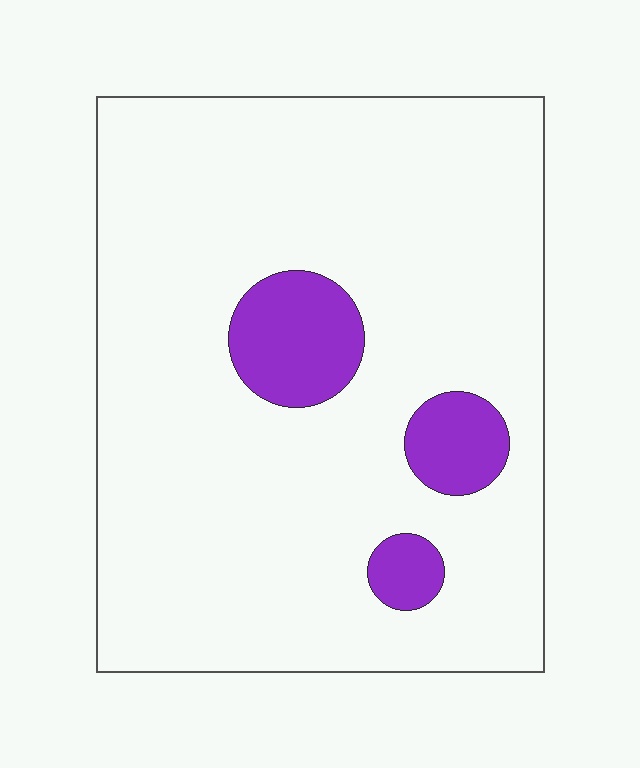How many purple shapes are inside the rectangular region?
3.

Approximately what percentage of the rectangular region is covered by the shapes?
Approximately 10%.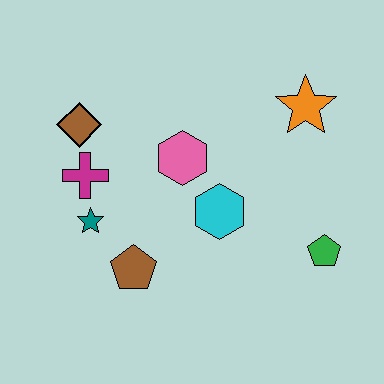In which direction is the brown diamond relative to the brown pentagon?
The brown diamond is above the brown pentagon.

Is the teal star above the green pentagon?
Yes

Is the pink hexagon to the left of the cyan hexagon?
Yes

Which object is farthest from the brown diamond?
The green pentagon is farthest from the brown diamond.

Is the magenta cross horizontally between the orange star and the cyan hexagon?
No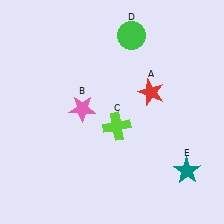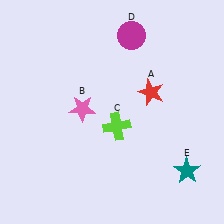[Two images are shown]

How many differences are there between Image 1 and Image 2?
There is 1 difference between the two images.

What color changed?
The circle (D) changed from green in Image 1 to magenta in Image 2.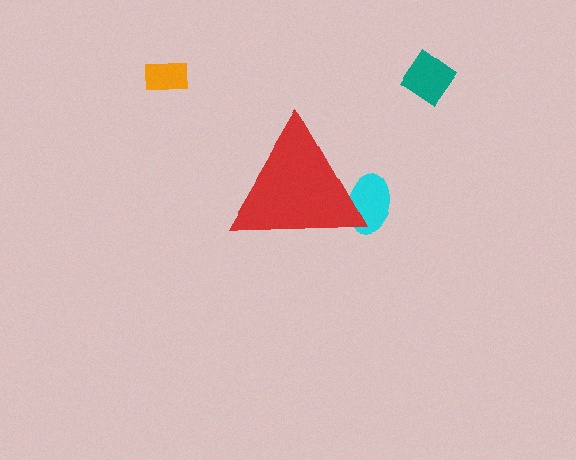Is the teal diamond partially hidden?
No, the teal diamond is fully visible.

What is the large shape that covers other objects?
A red triangle.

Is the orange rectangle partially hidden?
No, the orange rectangle is fully visible.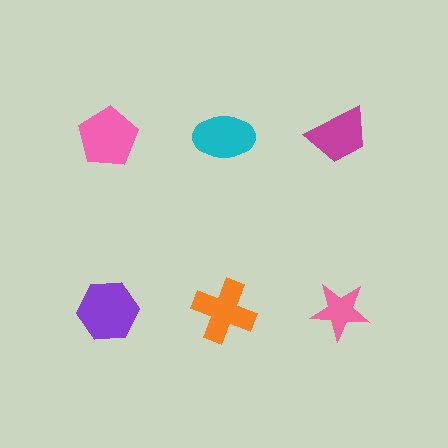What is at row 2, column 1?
A purple hexagon.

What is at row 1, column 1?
A pink pentagon.